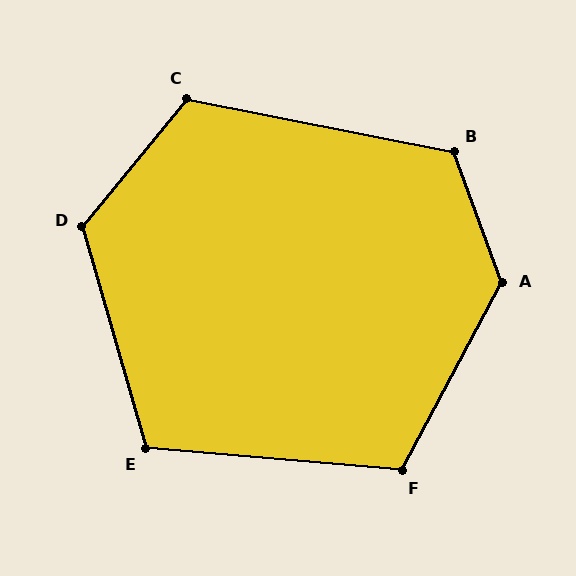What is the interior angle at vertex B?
Approximately 122 degrees (obtuse).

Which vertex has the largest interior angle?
A, at approximately 131 degrees.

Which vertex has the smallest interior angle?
E, at approximately 111 degrees.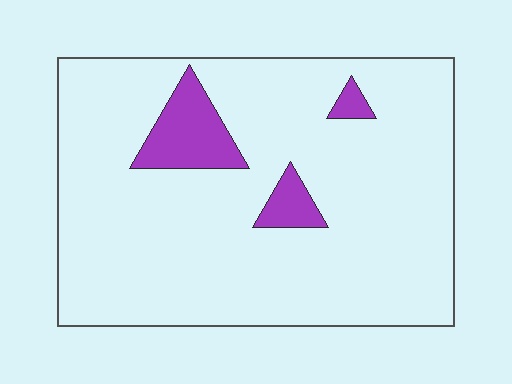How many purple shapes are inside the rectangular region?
3.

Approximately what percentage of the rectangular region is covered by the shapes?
Approximately 10%.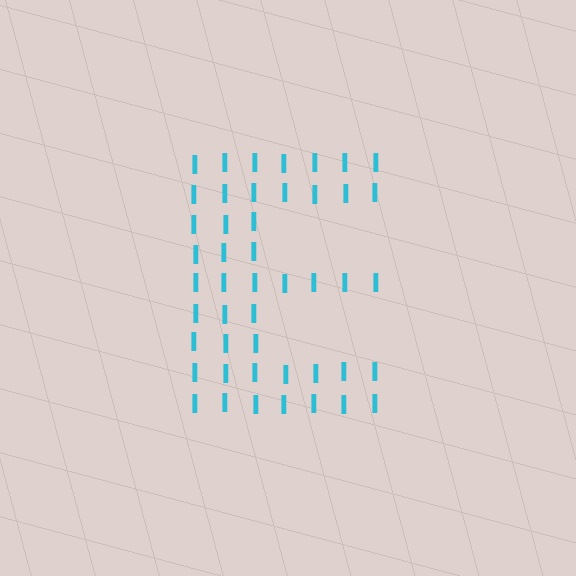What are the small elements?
The small elements are letter I's.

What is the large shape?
The large shape is the letter E.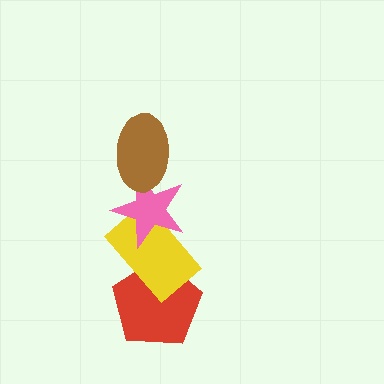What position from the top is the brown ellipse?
The brown ellipse is 1st from the top.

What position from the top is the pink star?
The pink star is 2nd from the top.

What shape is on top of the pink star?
The brown ellipse is on top of the pink star.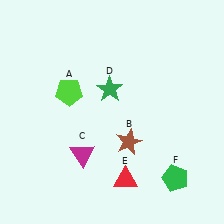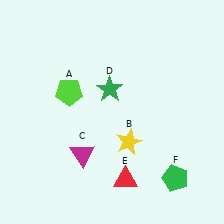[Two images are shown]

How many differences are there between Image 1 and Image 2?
There is 1 difference between the two images.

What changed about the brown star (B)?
In Image 1, B is brown. In Image 2, it changed to yellow.